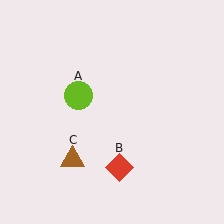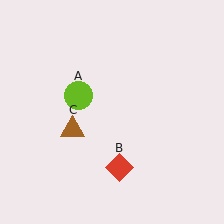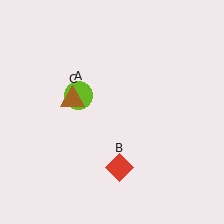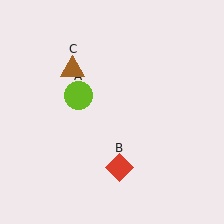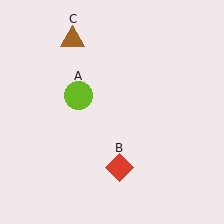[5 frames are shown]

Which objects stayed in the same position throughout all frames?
Lime circle (object A) and red diamond (object B) remained stationary.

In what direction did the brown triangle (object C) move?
The brown triangle (object C) moved up.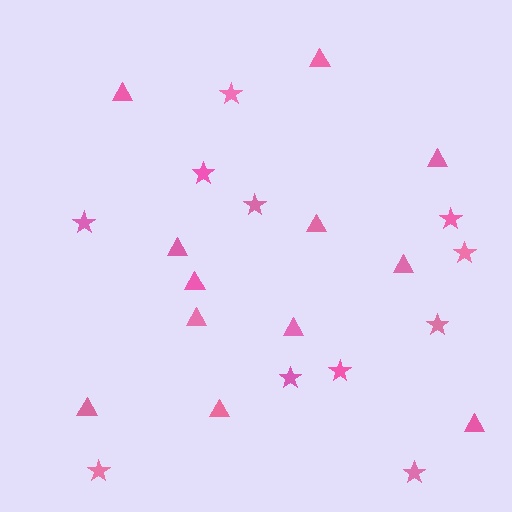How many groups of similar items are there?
There are 2 groups: one group of stars (11) and one group of triangles (12).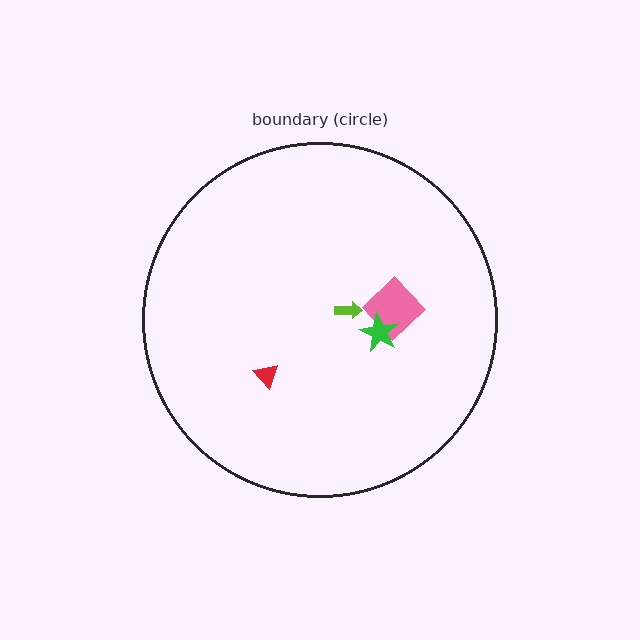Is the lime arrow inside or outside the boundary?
Inside.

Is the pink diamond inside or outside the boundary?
Inside.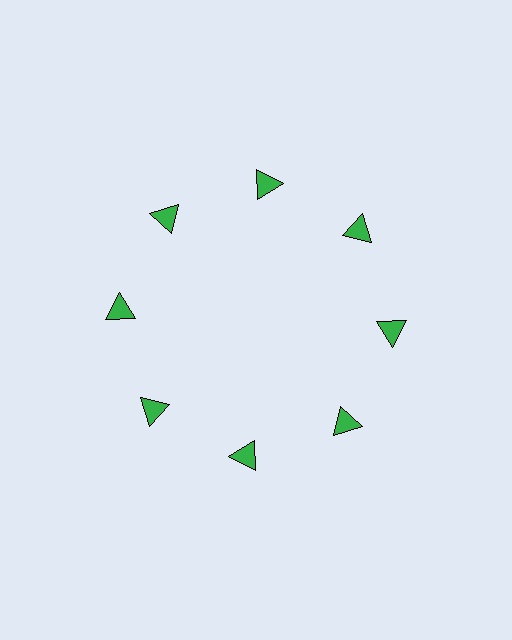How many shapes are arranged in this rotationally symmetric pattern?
There are 8 shapes, arranged in 8 groups of 1.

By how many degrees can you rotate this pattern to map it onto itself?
The pattern maps onto itself every 45 degrees of rotation.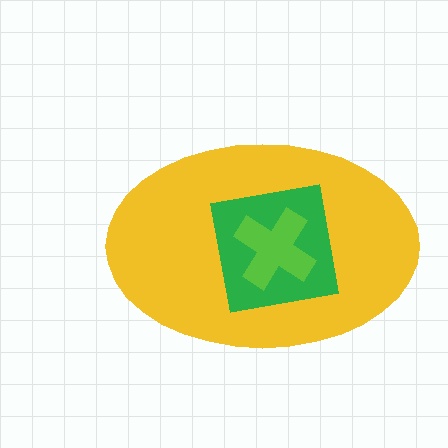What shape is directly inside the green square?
The lime cross.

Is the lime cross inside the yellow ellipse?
Yes.